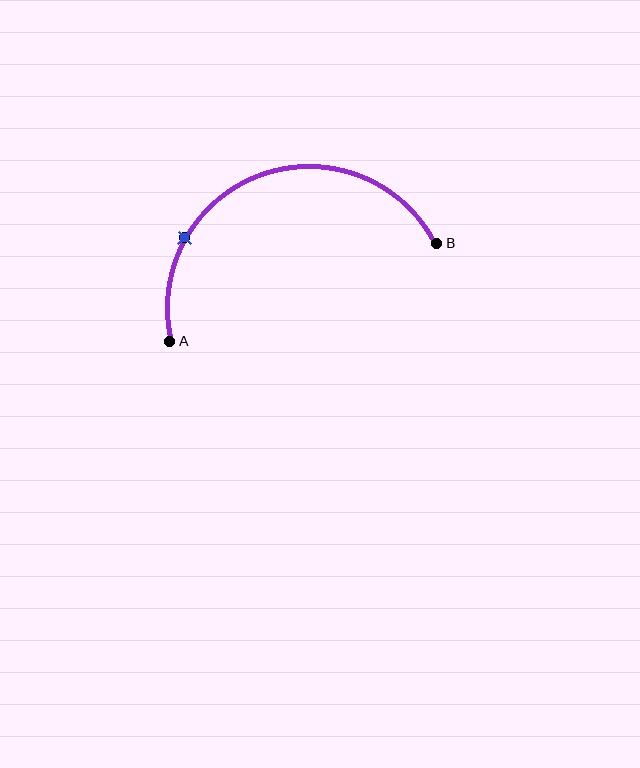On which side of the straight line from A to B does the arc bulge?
The arc bulges above the straight line connecting A and B.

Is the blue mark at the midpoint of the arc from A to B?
No. The blue mark lies on the arc but is closer to endpoint A. The arc midpoint would be at the point on the curve equidistant along the arc from both A and B.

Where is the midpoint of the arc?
The arc midpoint is the point on the curve farthest from the straight line joining A and B. It sits above that line.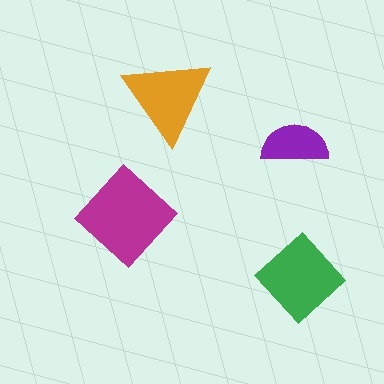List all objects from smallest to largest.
The purple semicircle, the orange triangle, the green diamond, the magenta diamond.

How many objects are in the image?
There are 4 objects in the image.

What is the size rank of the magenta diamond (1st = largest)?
1st.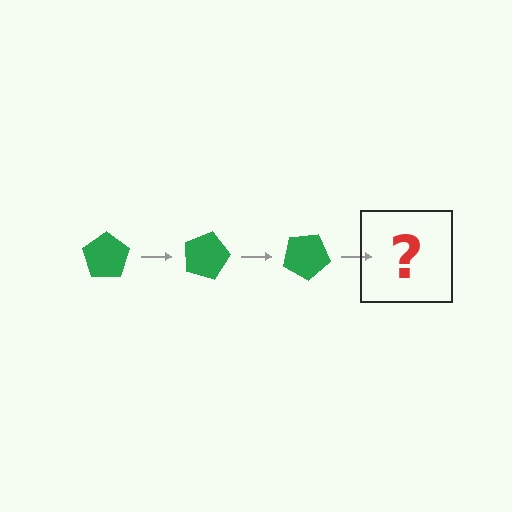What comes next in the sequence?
The next element should be a green pentagon rotated 45 degrees.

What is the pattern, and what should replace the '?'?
The pattern is that the pentagon rotates 15 degrees each step. The '?' should be a green pentagon rotated 45 degrees.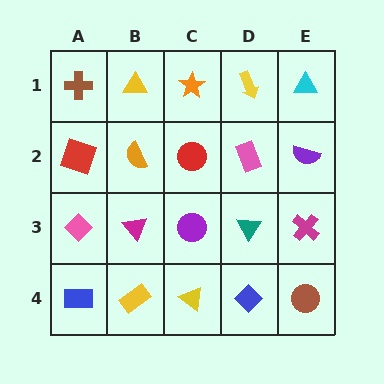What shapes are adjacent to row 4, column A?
A pink diamond (row 3, column A), a yellow rectangle (row 4, column B).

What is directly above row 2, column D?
A yellow arrow.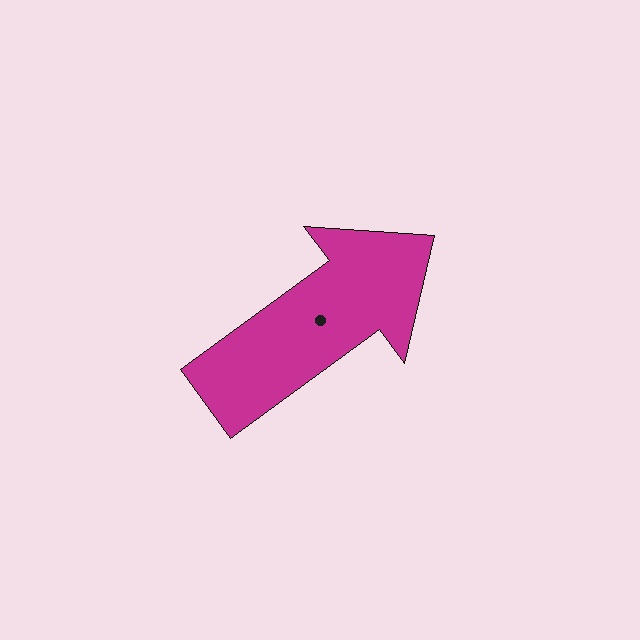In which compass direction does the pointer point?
Northeast.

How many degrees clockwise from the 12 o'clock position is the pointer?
Approximately 54 degrees.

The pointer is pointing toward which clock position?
Roughly 2 o'clock.